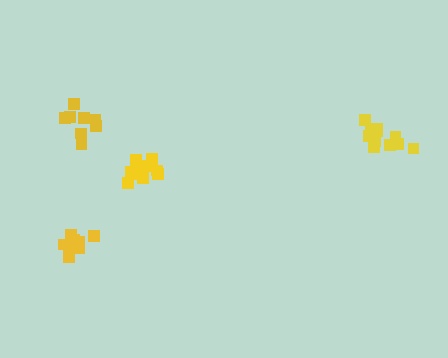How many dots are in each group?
Group 1: 8 dots, Group 2: 9 dots, Group 3: 12 dots, Group 4: 11 dots (40 total).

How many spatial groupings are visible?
There are 4 spatial groupings.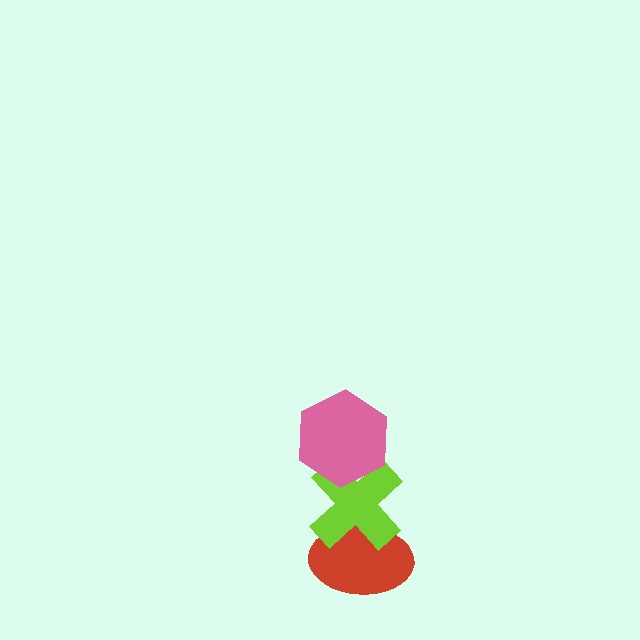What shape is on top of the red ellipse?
The lime cross is on top of the red ellipse.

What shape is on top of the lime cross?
The pink hexagon is on top of the lime cross.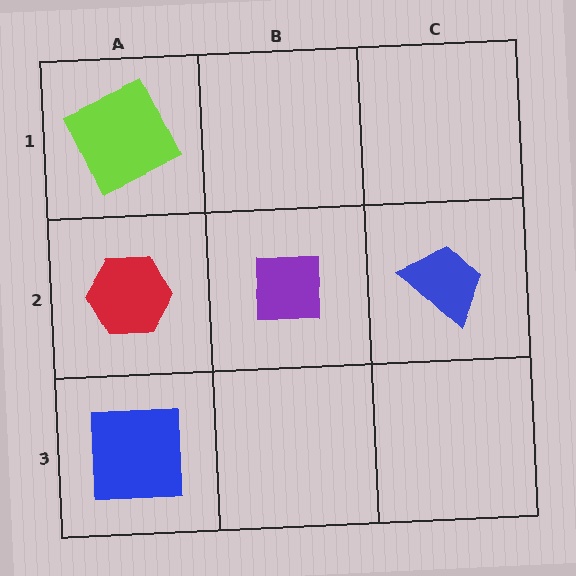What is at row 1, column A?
A lime square.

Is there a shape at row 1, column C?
No, that cell is empty.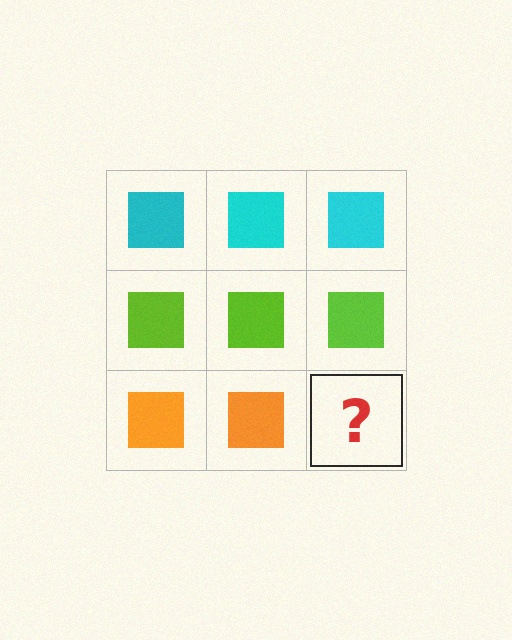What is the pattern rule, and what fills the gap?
The rule is that each row has a consistent color. The gap should be filled with an orange square.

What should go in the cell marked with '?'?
The missing cell should contain an orange square.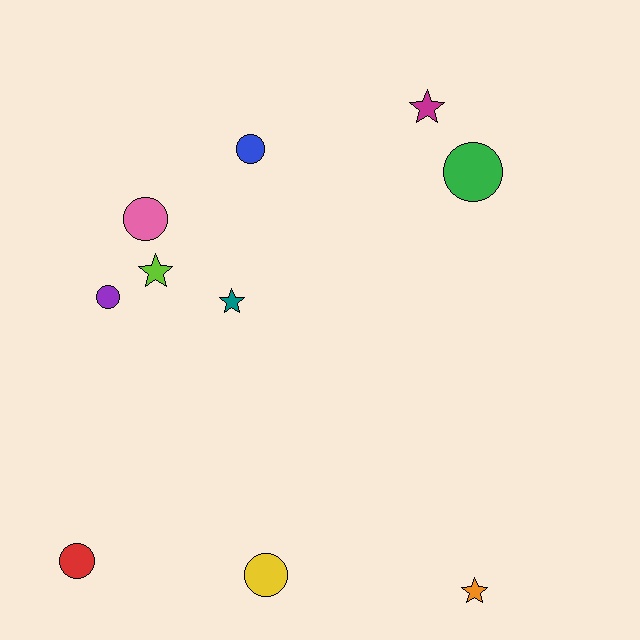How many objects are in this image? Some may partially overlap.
There are 10 objects.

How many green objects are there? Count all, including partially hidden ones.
There is 1 green object.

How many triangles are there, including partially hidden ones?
There are no triangles.